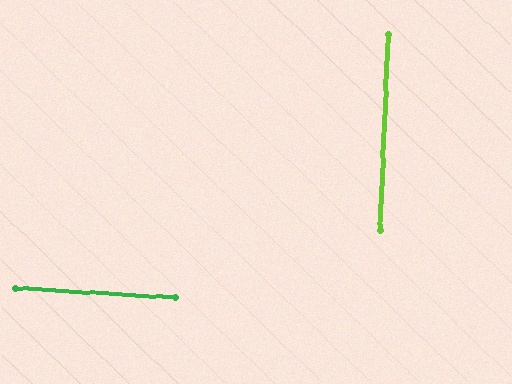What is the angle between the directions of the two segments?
Approximately 88 degrees.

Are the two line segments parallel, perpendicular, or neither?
Perpendicular — they meet at approximately 88°.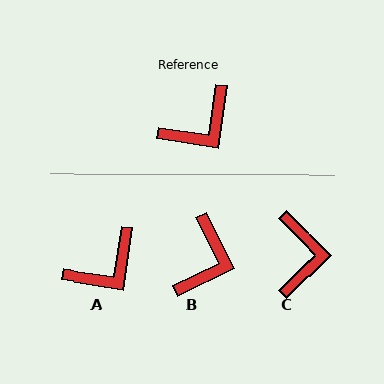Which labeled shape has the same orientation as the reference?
A.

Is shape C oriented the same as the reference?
No, it is off by about 53 degrees.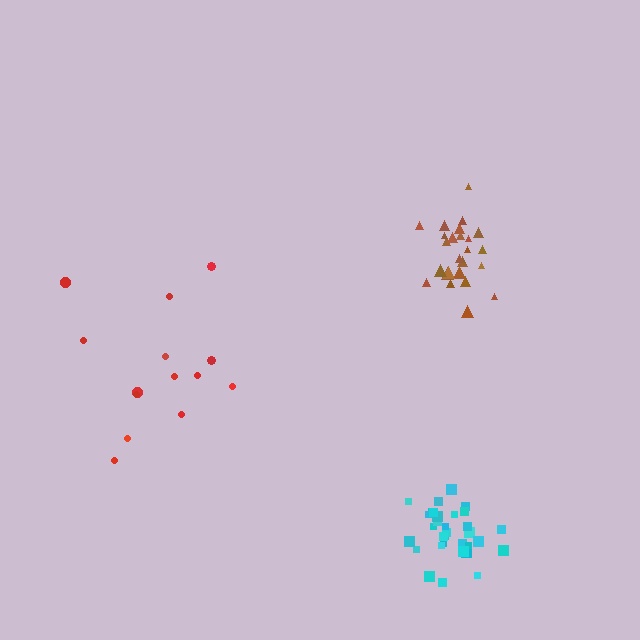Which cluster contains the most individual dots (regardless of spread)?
Cyan (33).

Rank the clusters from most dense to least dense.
cyan, brown, red.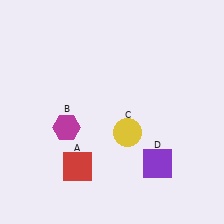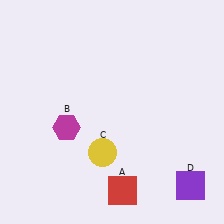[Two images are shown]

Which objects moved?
The objects that moved are: the red square (A), the yellow circle (C), the purple square (D).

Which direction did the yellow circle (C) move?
The yellow circle (C) moved left.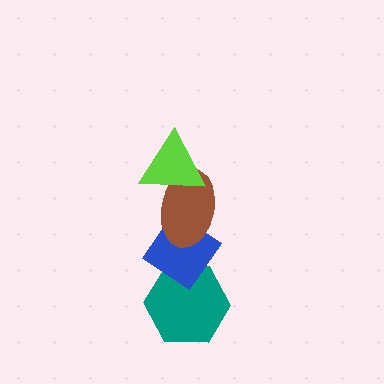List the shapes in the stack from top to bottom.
From top to bottom: the lime triangle, the brown ellipse, the blue diamond, the teal hexagon.